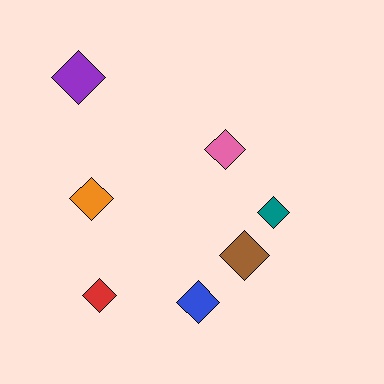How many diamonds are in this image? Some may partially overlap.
There are 7 diamonds.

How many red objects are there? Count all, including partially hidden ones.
There is 1 red object.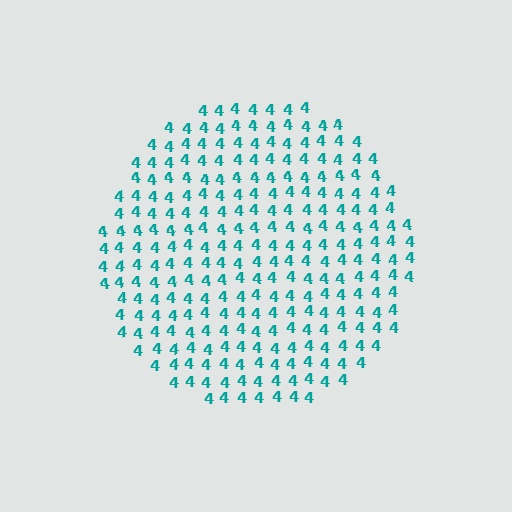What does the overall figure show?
The overall figure shows a circle.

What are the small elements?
The small elements are digit 4's.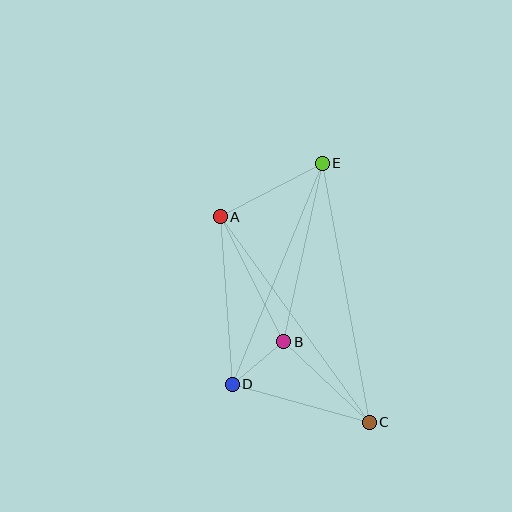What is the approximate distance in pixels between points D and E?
The distance between D and E is approximately 239 pixels.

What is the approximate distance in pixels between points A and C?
The distance between A and C is approximately 254 pixels.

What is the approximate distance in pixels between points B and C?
The distance between B and C is approximately 118 pixels.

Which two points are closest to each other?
Points B and D are closest to each other.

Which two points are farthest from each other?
Points C and E are farthest from each other.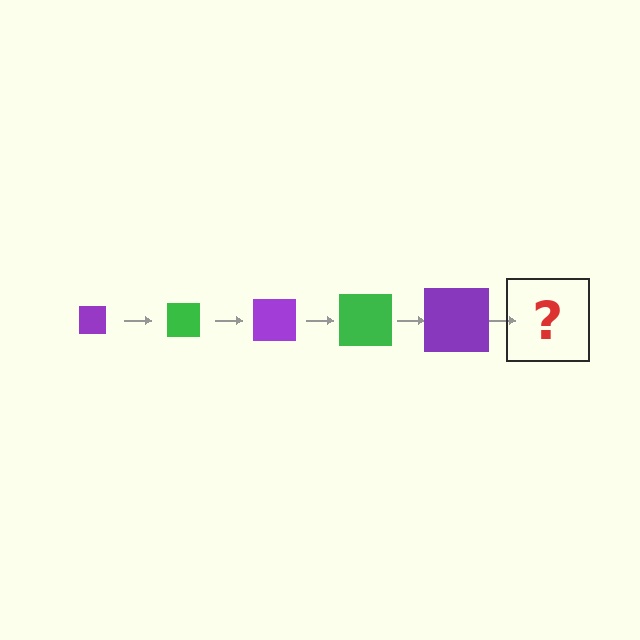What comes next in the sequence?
The next element should be a green square, larger than the previous one.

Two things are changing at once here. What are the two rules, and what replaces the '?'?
The two rules are that the square grows larger each step and the color cycles through purple and green. The '?' should be a green square, larger than the previous one.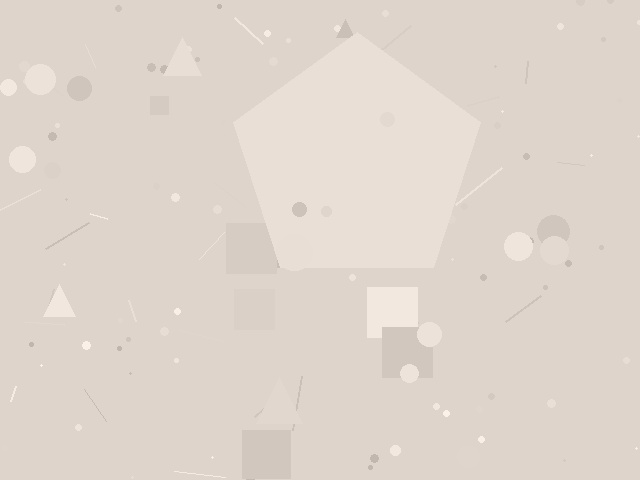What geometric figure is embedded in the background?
A pentagon is embedded in the background.